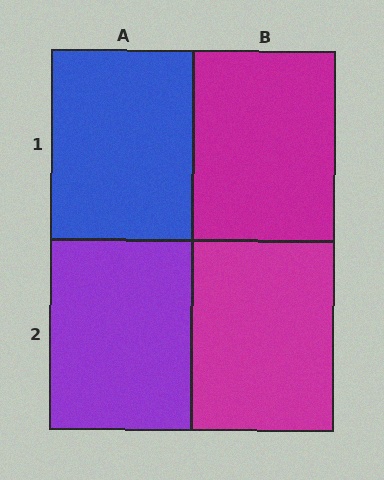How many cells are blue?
1 cell is blue.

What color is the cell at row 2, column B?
Magenta.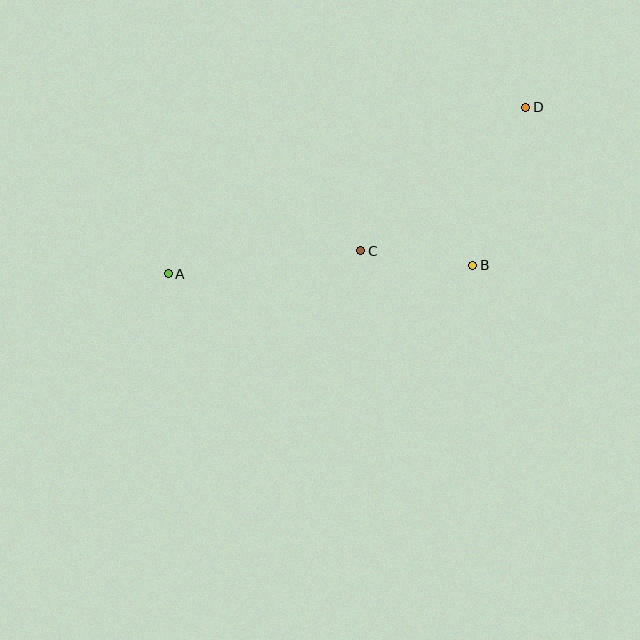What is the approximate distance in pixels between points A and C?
The distance between A and C is approximately 194 pixels.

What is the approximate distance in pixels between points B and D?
The distance between B and D is approximately 167 pixels.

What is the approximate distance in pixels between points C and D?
The distance between C and D is approximately 218 pixels.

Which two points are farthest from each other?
Points A and D are farthest from each other.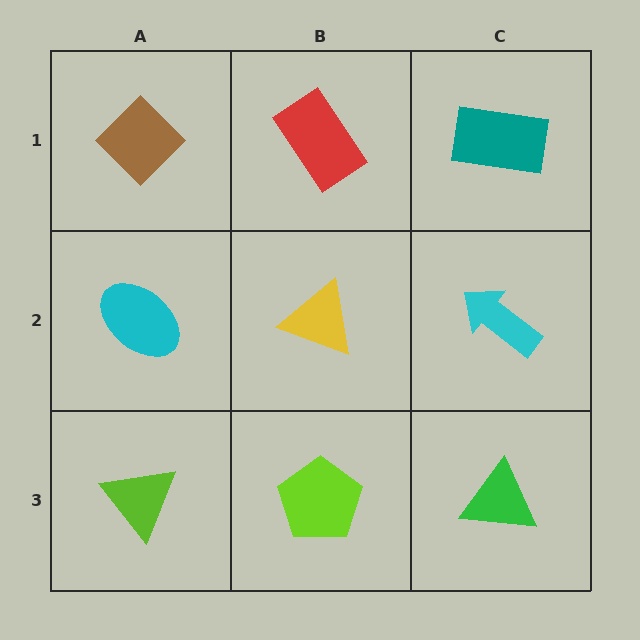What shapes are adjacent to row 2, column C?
A teal rectangle (row 1, column C), a green triangle (row 3, column C), a yellow triangle (row 2, column B).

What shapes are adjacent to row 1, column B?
A yellow triangle (row 2, column B), a brown diamond (row 1, column A), a teal rectangle (row 1, column C).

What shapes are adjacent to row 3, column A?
A cyan ellipse (row 2, column A), a lime pentagon (row 3, column B).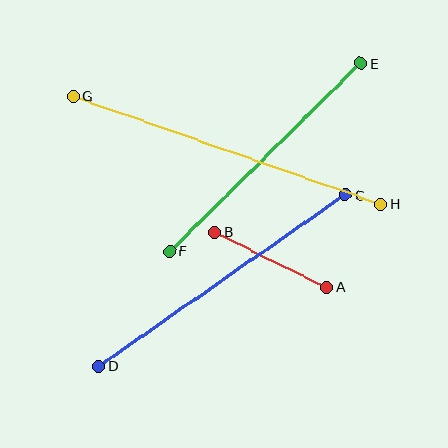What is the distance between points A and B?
The distance is approximately 125 pixels.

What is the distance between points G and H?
The distance is approximately 326 pixels.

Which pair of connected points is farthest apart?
Points G and H are farthest apart.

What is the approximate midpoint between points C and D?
The midpoint is at approximately (222, 280) pixels.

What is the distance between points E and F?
The distance is approximately 268 pixels.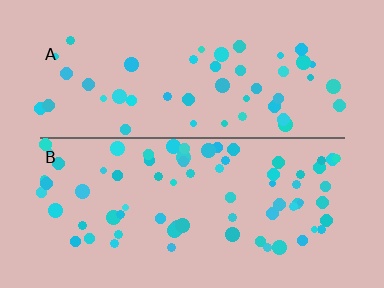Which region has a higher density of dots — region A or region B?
B (the bottom).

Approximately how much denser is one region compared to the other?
Approximately 1.5× — region B over region A.